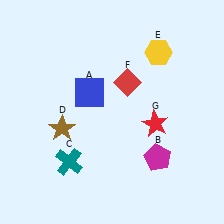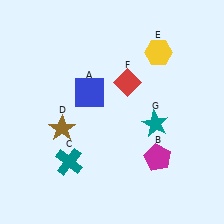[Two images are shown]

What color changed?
The star (G) changed from red in Image 1 to teal in Image 2.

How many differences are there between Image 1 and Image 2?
There is 1 difference between the two images.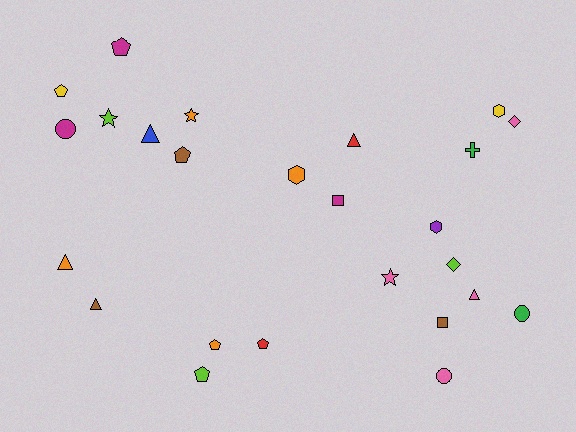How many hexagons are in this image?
There are 3 hexagons.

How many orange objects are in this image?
There are 4 orange objects.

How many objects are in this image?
There are 25 objects.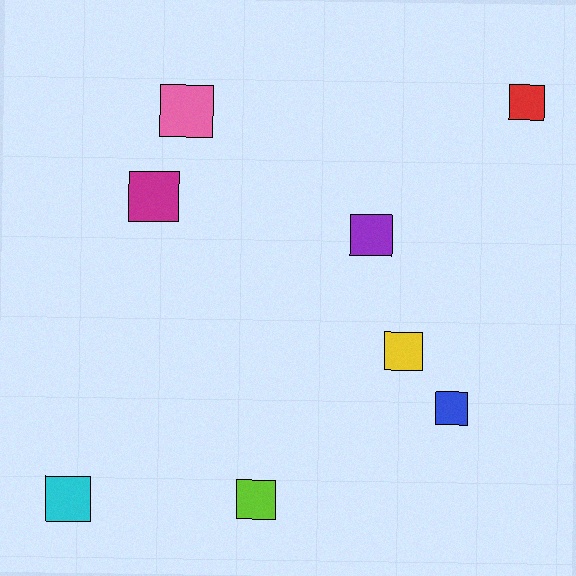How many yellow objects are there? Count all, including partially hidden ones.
There is 1 yellow object.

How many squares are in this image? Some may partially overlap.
There are 8 squares.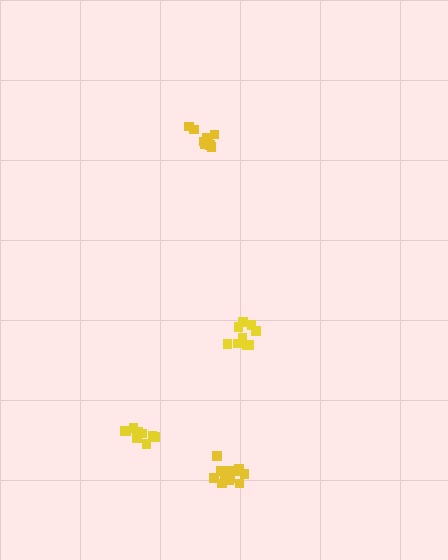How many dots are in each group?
Group 1: 13 dots, Group 2: 9 dots, Group 3: 9 dots, Group 4: 9 dots (40 total).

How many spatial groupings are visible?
There are 4 spatial groupings.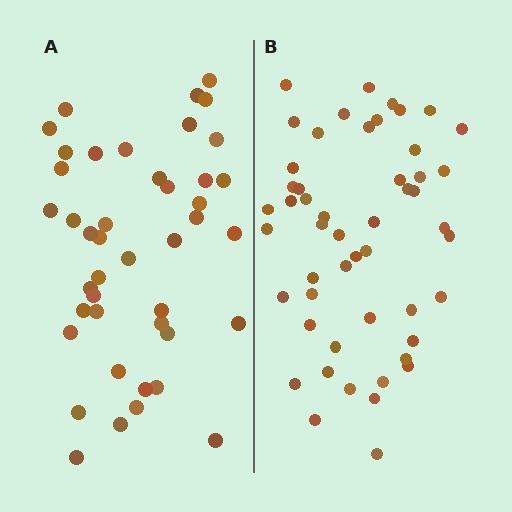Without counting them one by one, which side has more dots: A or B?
Region B (the right region) has more dots.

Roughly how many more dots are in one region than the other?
Region B has roughly 8 or so more dots than region A.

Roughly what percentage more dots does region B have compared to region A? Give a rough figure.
About 20% more.